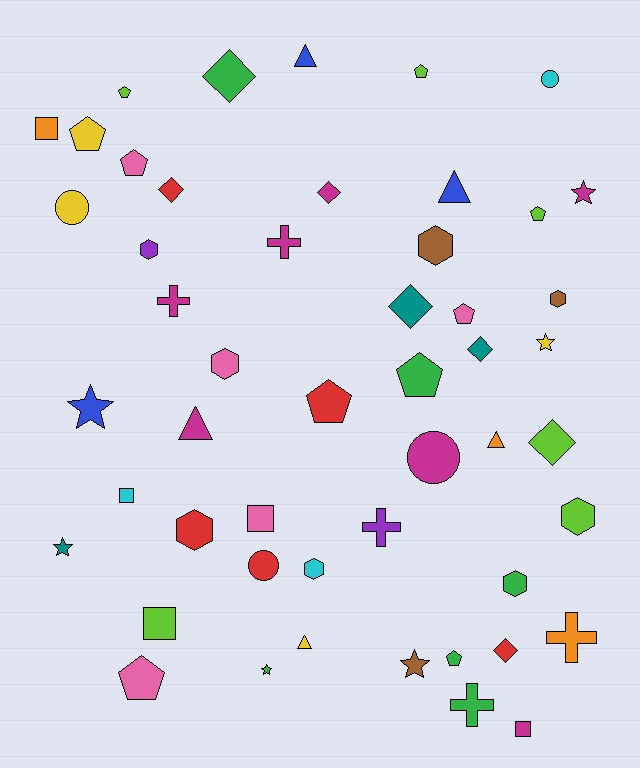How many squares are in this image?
There are 5 squares.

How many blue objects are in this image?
There are 3 blue objects.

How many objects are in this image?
There are 50 objects.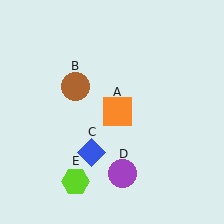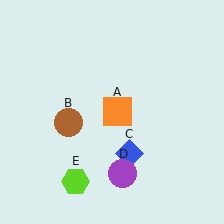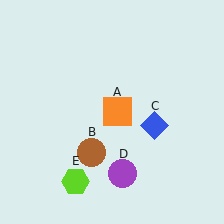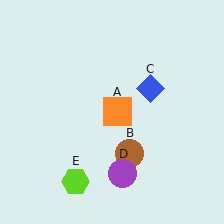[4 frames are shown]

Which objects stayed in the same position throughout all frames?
Orange square (object A) and purple circle (object D) and lime hexagon (object E) remained stationary.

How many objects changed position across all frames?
2 objects changed position: brown circle (object B), blue diamond (object C).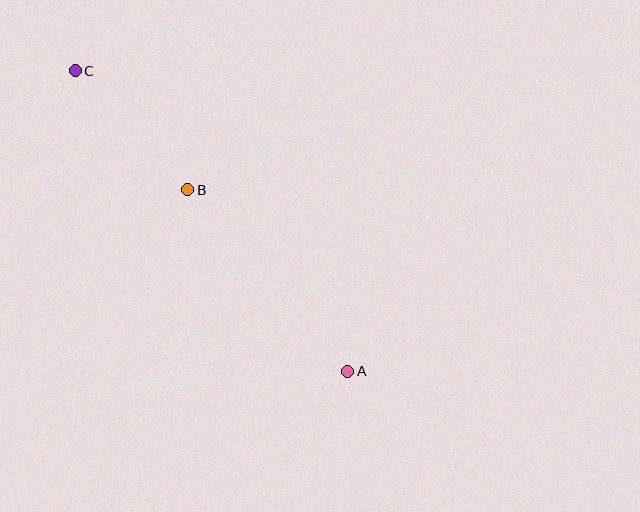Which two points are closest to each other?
Points B and C are closest to each other.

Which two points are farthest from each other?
Points A and C are farthest from each other.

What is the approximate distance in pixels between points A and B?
The distance between A and B is approximately 242 pixels.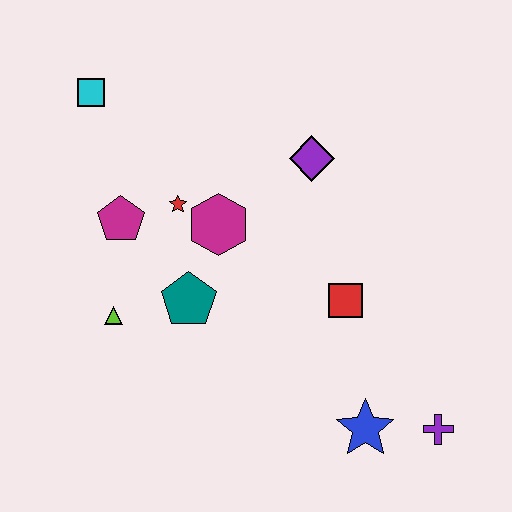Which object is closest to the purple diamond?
The magenta hexagon is closest to the purple diamond.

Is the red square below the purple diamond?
Yes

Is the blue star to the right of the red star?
Yes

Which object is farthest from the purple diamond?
The purple cross is farthest from the purple diamond.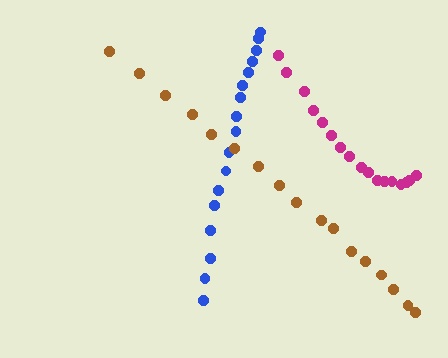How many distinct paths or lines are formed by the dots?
There are 3 distinct paths.